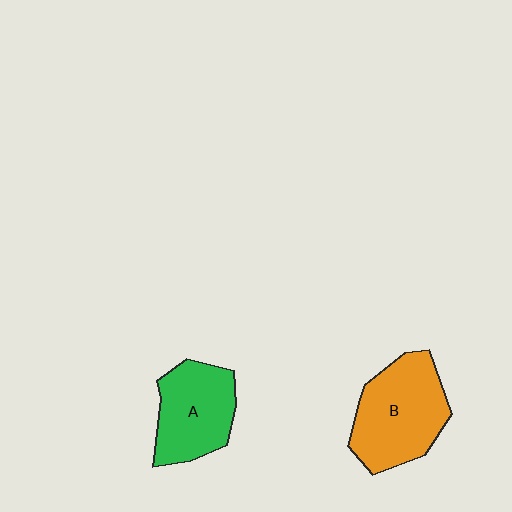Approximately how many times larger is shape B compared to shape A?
Approximately 1.2 times.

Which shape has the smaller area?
Shape A (green).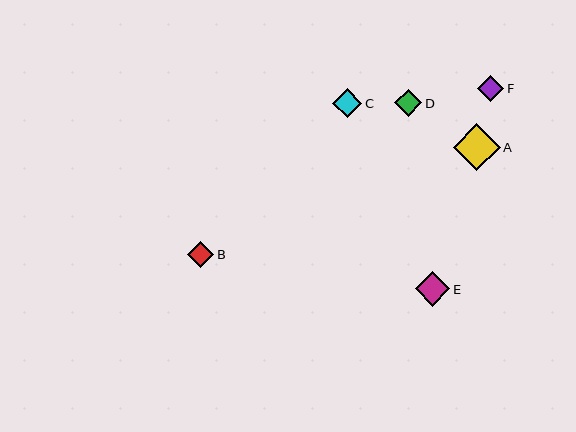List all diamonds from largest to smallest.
From largest to smallest: A, E, C, D, F, B.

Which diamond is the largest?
Diamond A is the largest with a size of approximately 47 pixels.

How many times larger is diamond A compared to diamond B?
Diamond A is approximately 1.8 times the size of diamond B.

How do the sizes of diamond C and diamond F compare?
Diamond C and diamond F are approximately the same size.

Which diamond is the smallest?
Diamond B is the smallest with a size of approximately 26 pixels.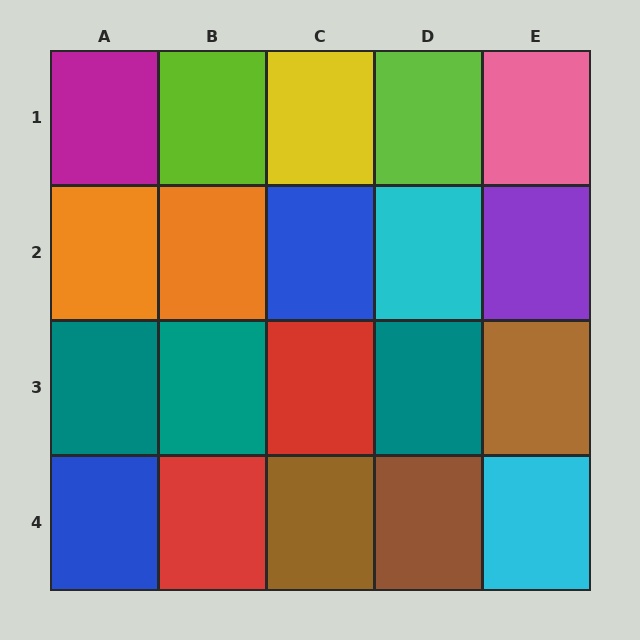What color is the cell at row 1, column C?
Yellow.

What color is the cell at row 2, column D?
Cyan.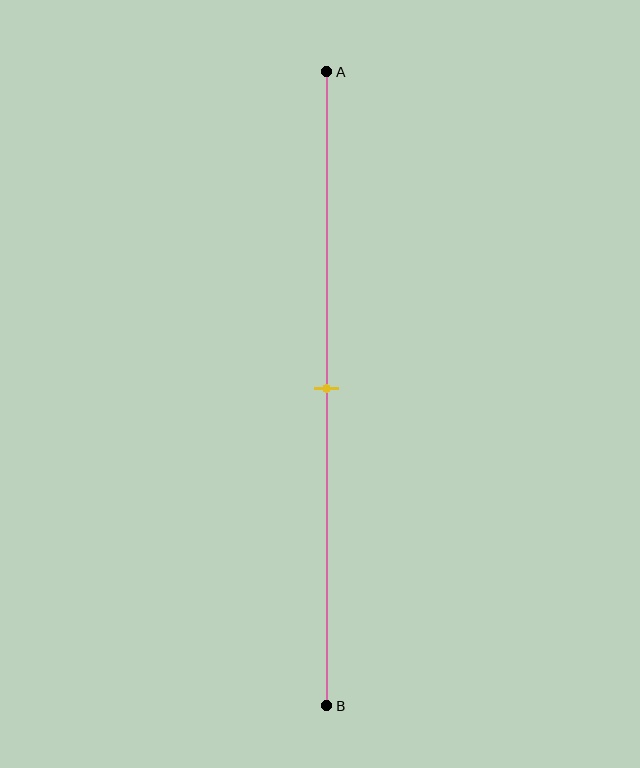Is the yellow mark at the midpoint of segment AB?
Yes, the mark is approximately at the midpoint.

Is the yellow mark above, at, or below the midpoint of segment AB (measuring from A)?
The yellow mark is approximately at the midpoint of segment AB.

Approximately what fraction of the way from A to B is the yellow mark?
The yellow mark is approximately 50% of the way from A to B.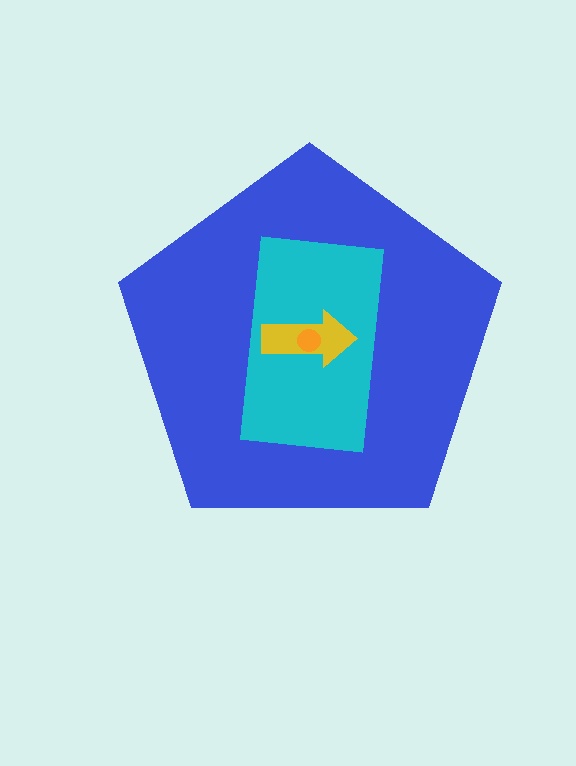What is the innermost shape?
The orange circle.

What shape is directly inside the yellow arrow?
The orange circle.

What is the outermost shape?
The blue pentagon.